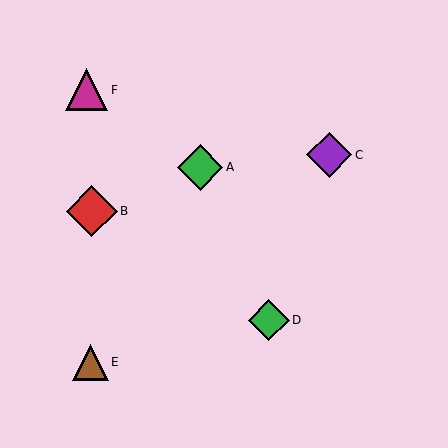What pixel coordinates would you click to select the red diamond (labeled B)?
Click at (92, 211) to select the red diamond B.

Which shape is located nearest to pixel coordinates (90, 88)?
The magenta triangle (labeled F) at (87, 90) is nearest to that location.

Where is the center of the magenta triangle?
The center of the magenta triangle is at (87, 90).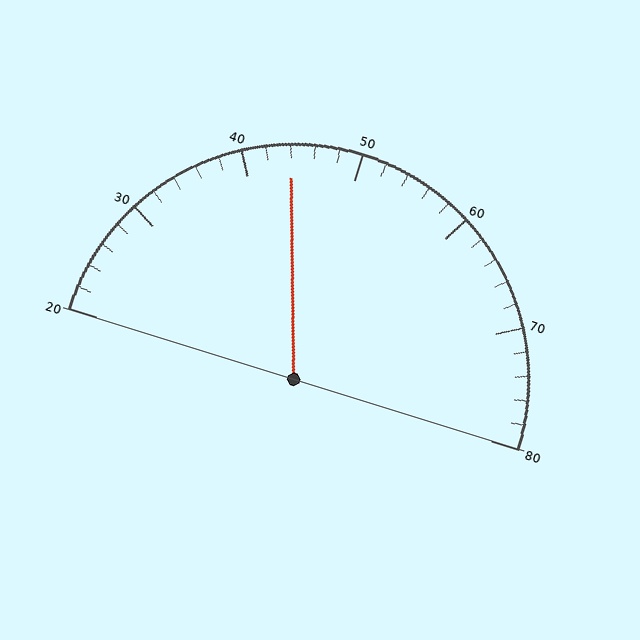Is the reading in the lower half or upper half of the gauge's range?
The reading is in the lower half of the range (20 to 80).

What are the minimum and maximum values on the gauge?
The gauge ranges from 20 to 80.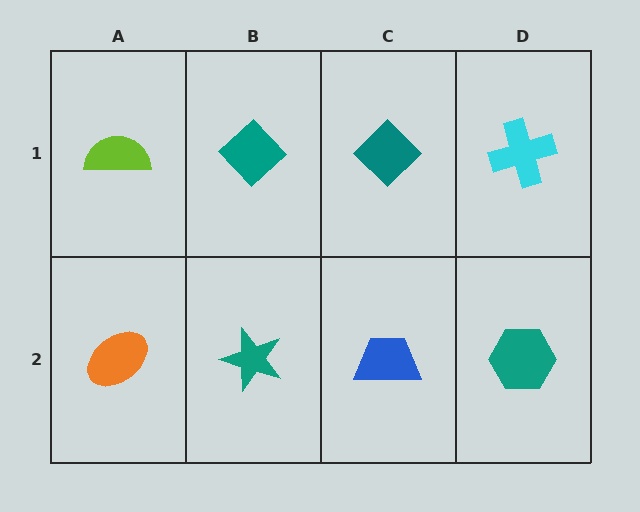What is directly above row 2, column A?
A lime semicircle.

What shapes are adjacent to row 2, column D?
A cyan cross (row 1, column D), a blue trapezoid (row 2, column C).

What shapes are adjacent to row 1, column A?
An orange ellipse (row 2, column A), a teal diamond (row 1, column B).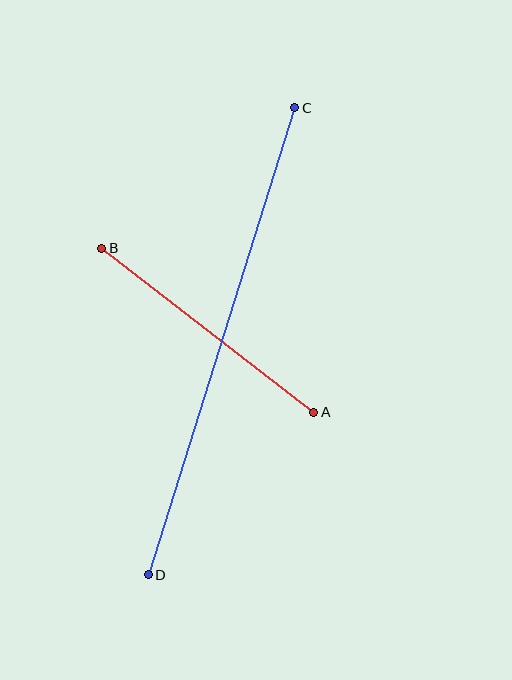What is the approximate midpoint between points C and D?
The midpoint is at approximately (221, 341) pixels.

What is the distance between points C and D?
The distance is approximately 490 pixels.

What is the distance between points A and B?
The distance is approximately 268 pixels.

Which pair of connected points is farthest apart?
Points C and D are farthest apart.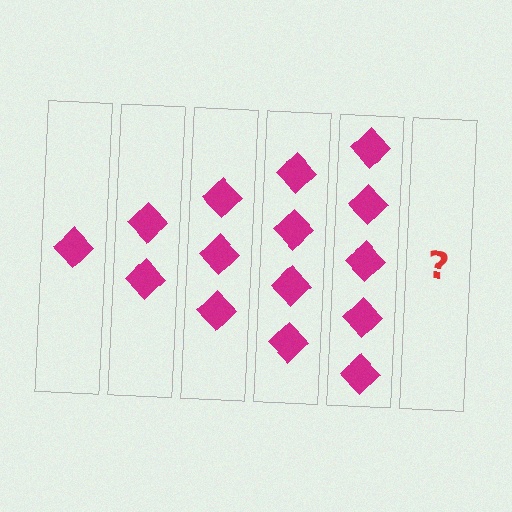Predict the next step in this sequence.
The next step is 6 diamonds.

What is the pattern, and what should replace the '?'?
The pattern is that each step adds one more diamond. The '?' should be 6 diamonds.